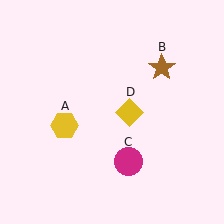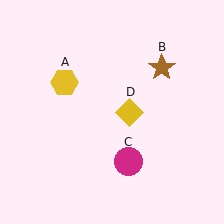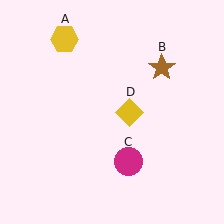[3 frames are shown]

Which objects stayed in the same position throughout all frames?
Brown star (object B) and magenta circle (object C) and yellow diamond (object D) remained stationary.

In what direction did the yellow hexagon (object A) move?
The yellow hexagon (object A) moved up.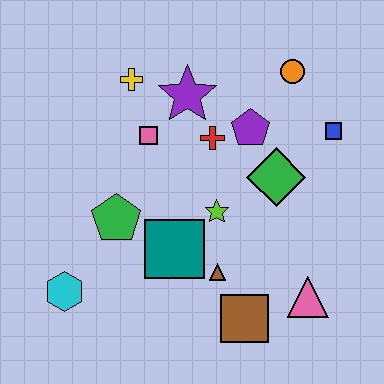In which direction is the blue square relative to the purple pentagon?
The blue square is to the right of the purple pentagon.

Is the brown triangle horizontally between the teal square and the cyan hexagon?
No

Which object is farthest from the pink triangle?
The yellow cross is farthest from the pink triangle.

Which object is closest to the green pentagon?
The teal square is closest to the green pentagon.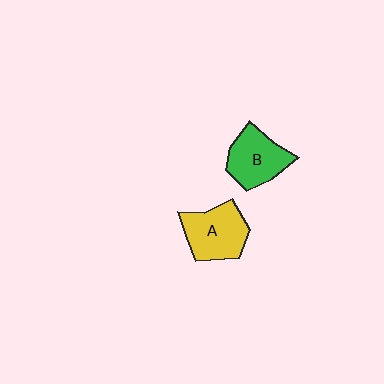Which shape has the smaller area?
Shape B (green).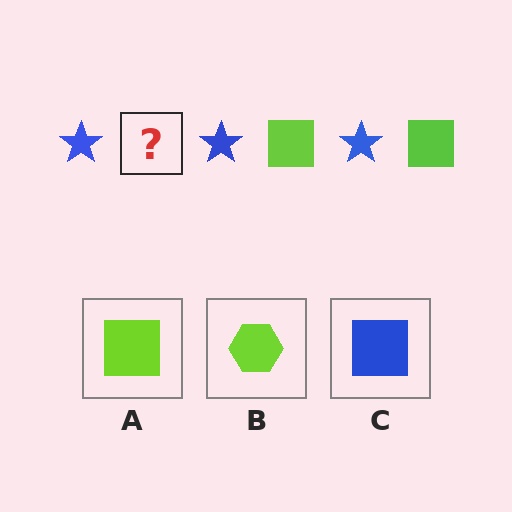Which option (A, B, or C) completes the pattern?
A.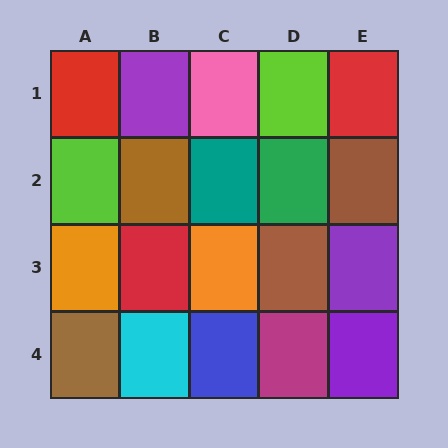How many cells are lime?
2 cells are lime.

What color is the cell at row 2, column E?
Brown.